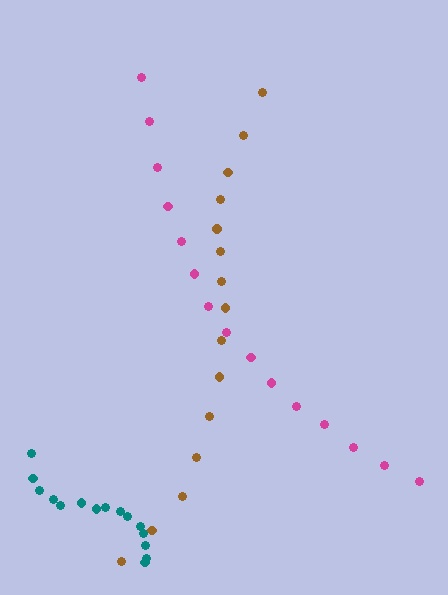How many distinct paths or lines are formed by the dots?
There are 3 distinct paths.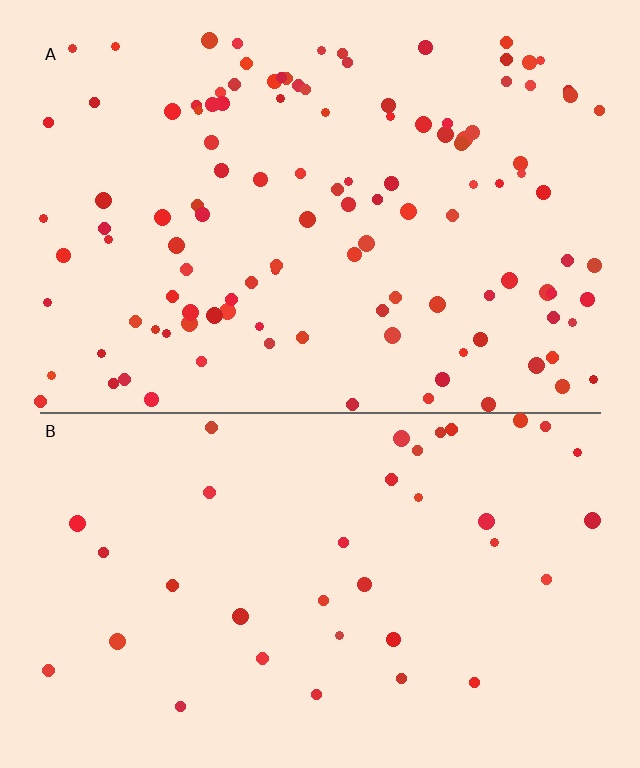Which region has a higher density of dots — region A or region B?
A (the top).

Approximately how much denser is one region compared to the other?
Approximately 3.2× — region A over region B.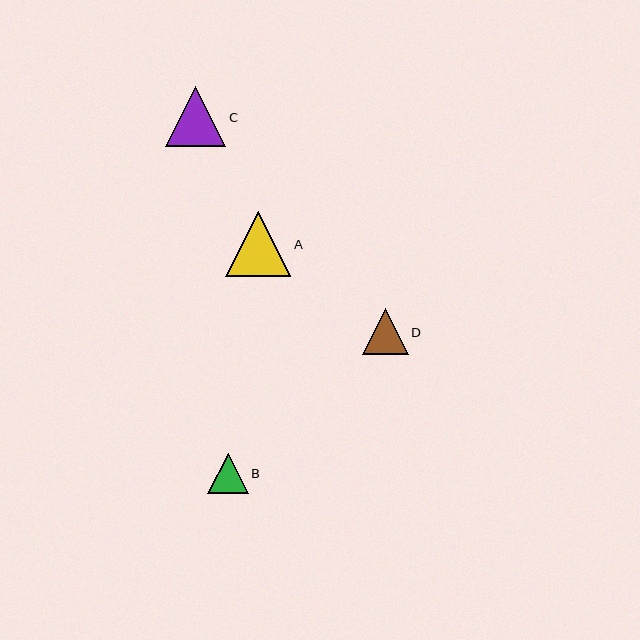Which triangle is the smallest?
Triangle B is the smallest with a size of approximately 40 pixels.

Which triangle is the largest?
Triangle A is the largest with a size of approximately 66 pixels.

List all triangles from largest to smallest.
From largest to smallest: A, C, D, B.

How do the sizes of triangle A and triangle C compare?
Triangle A and triangle C are approximately the same size.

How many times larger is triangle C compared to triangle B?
Triangle C is approximately 1.5 times the size of triangle B.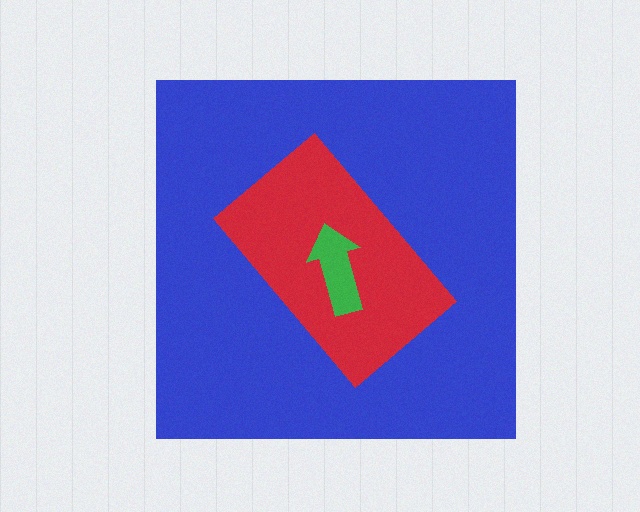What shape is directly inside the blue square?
The red rectangle.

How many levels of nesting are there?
3.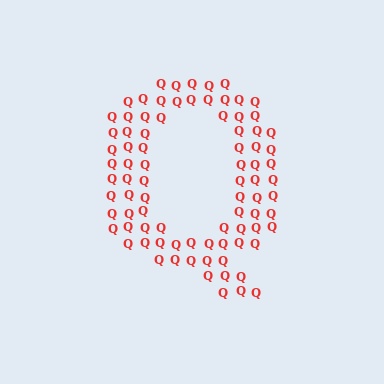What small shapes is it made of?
It is made of small letter Q's.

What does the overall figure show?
The overall figure shows the letter Q.